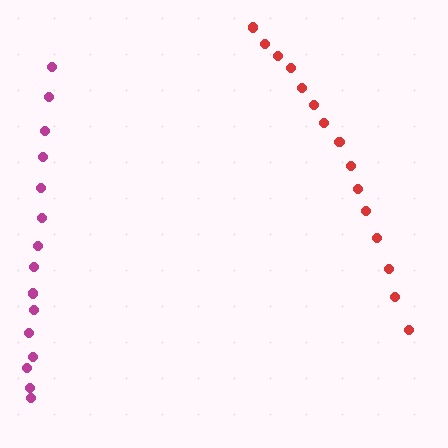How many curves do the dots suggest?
There are 2 distinct paths.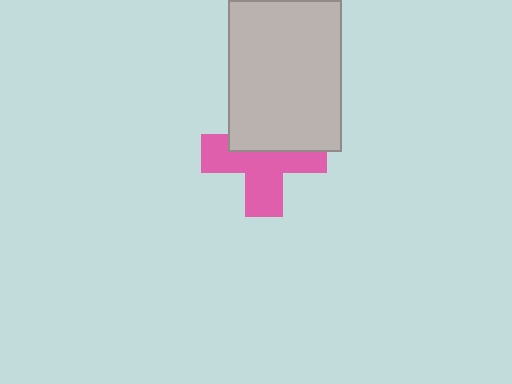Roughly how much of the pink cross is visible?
About half of it is visible (roughly 59%).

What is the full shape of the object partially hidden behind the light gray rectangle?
The partially hidden object is a pink cross.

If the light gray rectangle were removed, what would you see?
You would see the complete pink cross.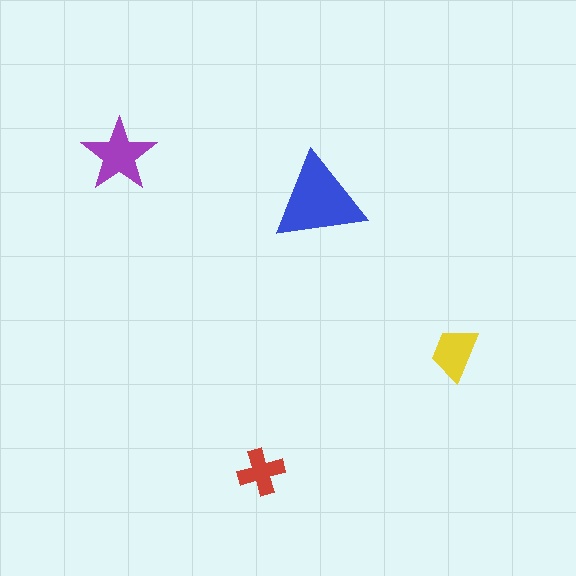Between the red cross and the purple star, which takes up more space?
The purple star.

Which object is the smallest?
The red cross.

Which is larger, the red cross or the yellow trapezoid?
The yellow trapezoid.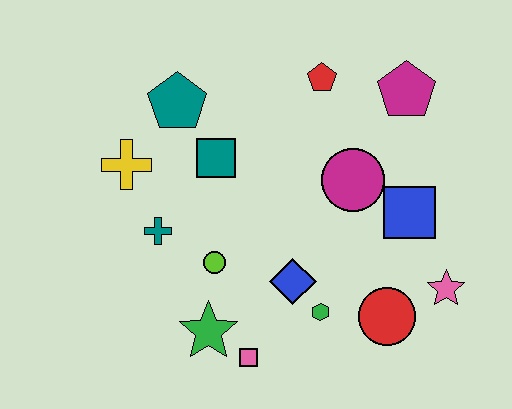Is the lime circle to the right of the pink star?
No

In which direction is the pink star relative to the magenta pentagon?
The pink star is below the magenta pentagon.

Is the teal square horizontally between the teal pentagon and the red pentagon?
Yes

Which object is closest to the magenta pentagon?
The red pentagon is closest to the magenta pentagon.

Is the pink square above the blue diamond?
No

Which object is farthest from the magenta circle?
The yellow cross is farthest from the magenta circle.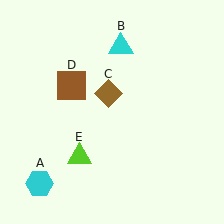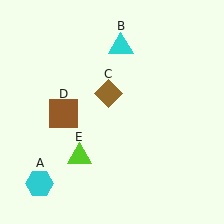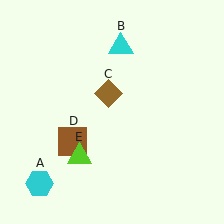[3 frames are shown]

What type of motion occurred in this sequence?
The brown square (object D) rotated counterclockwise around the center of the scene.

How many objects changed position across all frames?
1 object changed position: brown square (object D).